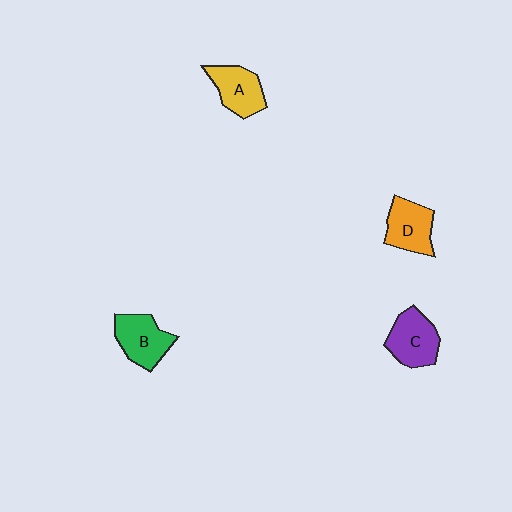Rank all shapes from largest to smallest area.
From largest to smallest: C (purple), B (green), D (orange), A (yellow).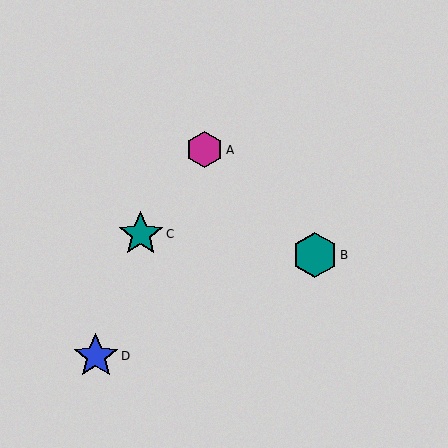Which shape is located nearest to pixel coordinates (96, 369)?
The blue star (labeled D) at (96, 356) is nearest to that location.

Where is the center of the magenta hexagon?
The center of the magenta hexagon is at (205, 150).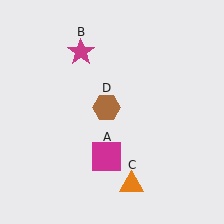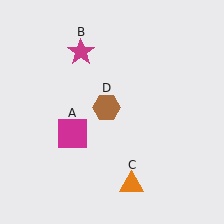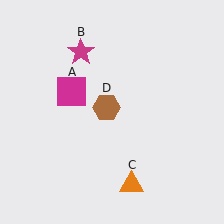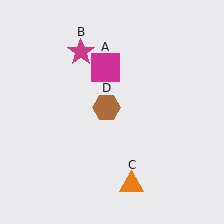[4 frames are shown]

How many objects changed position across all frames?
1 object changed position: magenta square (object A).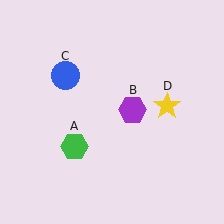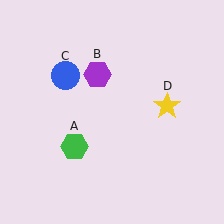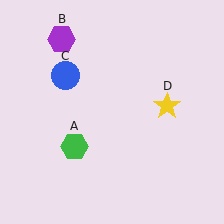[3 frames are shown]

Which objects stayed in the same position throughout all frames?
Green hexagon (object A) and blue circle (object C) and yellow star (object D) remained stationary.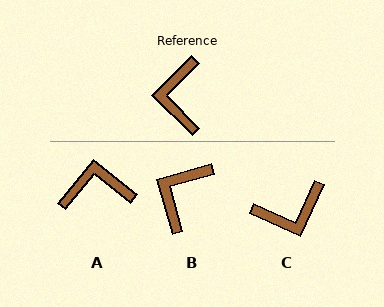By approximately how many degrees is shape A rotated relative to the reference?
Approximately 84 degrees clockwise.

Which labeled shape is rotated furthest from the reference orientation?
C, about 110 degrees away.